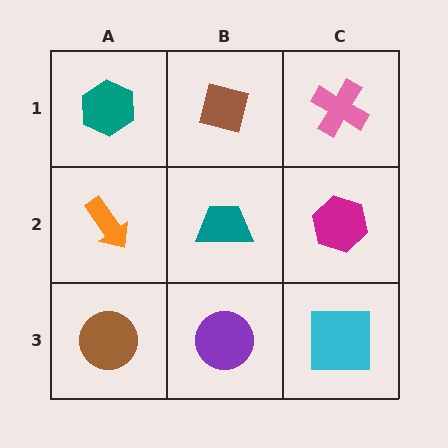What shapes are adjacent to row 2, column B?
A brown square (row 1, column B), a purple circle (row 3, column B), an orange arrow (row 2, column A), a magenta hexagon (row 2, column C).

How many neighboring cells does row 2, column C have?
3.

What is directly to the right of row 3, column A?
A purple circle.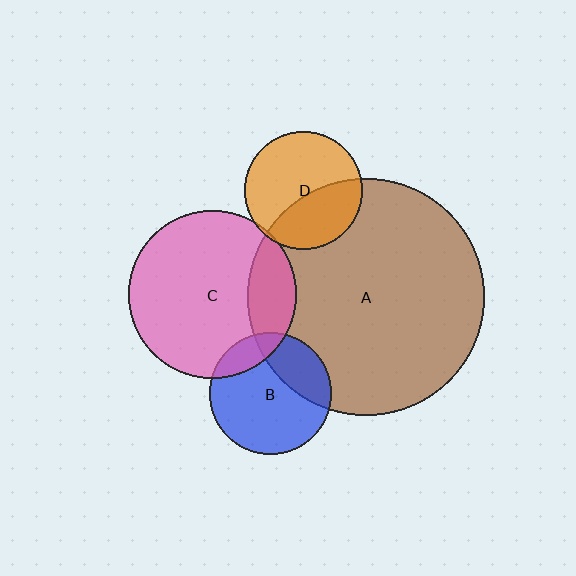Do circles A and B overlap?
Yes.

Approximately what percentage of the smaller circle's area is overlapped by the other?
Approximately 25%.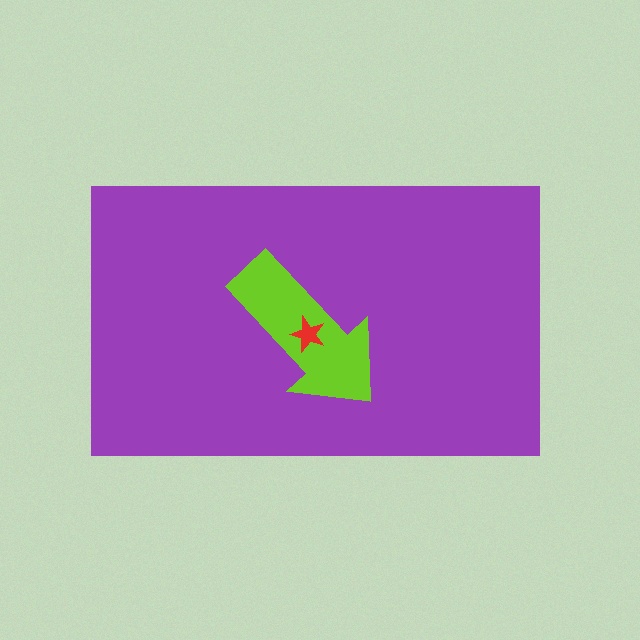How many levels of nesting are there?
3.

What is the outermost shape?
The purple rectangle.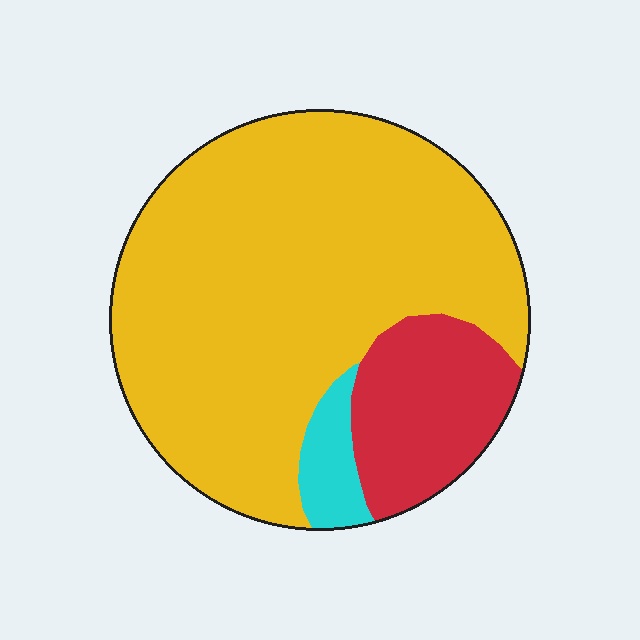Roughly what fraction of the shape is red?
Red takes up about one sixth (1/6) of the shape.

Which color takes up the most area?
Yellow, at roughly 75%.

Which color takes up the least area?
Cyan, at roughly 5%.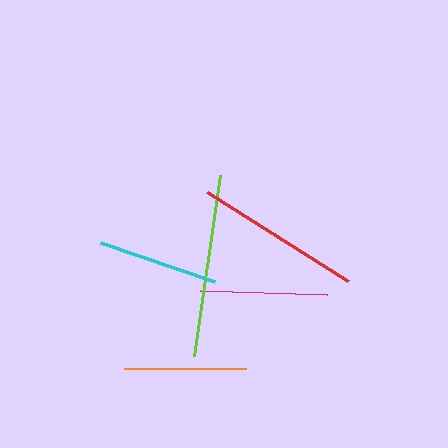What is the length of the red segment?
The red segment is approximately 167 pixels long.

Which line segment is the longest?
The lime line is the longest at approximately 183 pixels.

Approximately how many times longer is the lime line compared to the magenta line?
The lime line is approximately 1.4 times the length of the magenta line.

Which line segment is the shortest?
The cyan line is the shortest at approximately 120 pixels.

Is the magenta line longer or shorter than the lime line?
The lime line is longer than the magenta line.